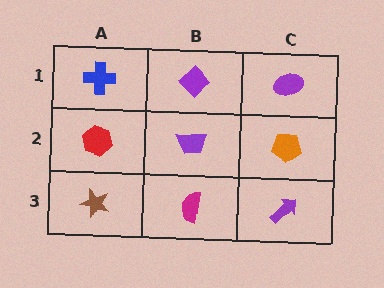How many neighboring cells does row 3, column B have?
3.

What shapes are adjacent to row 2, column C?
A purple ellipse (row 1, column C), a purple arrow (row 3, column C), a purple trapezoid (row 2, column B).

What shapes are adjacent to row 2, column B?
A purple diamond (row 1, column B), a magenta semicircle (row 3, column B), a red hexagon (row 2, column A), an orange pentagon (row 2, column C).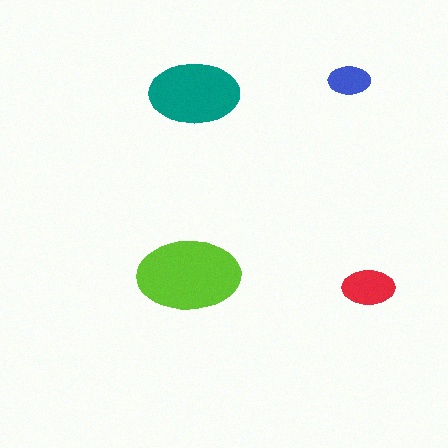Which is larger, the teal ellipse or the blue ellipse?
The teal one.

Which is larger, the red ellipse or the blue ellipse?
The red one.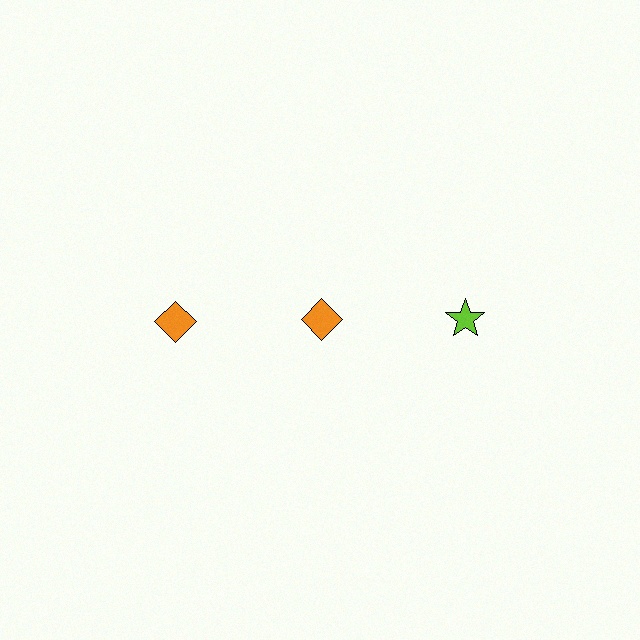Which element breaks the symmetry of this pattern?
The lime star in the top row, center column breaks the symmetry. All other shapes are orange diamonds.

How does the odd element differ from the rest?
It differs in both color (lime instead of orange) and shape (star instead of diamond).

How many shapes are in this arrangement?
There are 3 shapes arranged in a grid pattern.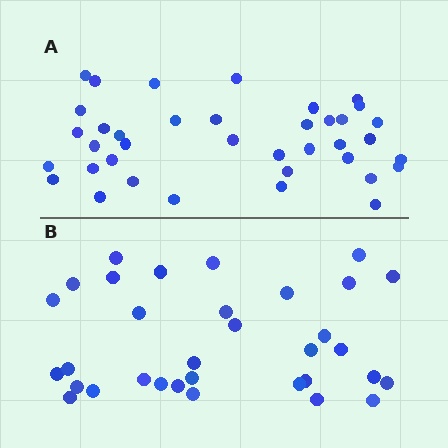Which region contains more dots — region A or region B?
Region A (the top region) has more dots.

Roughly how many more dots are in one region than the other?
Region A has about 5 more dots than region B.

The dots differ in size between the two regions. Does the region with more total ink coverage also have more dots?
No. Region B has more total ink coverage because its dots are larger, but region A actually contains more individual dots. Total area can be misleading — the number of items is what matters here.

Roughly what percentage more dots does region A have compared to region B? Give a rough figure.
About 15% more.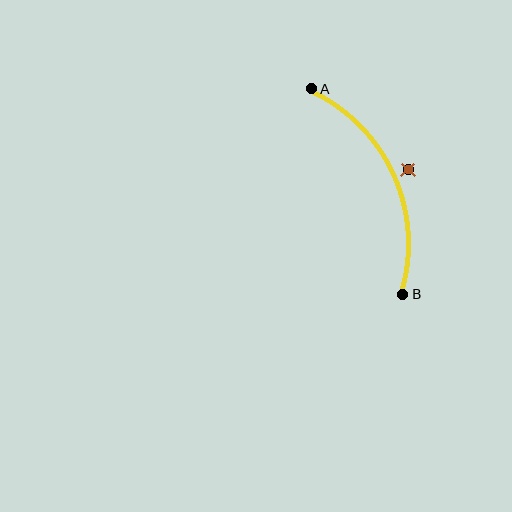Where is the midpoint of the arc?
The arc midpoint is the point on the curve farthest from the straight line joining A and B. It sits to the right of that line.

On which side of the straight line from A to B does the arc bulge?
The arc bulges to the right of the straight line connecting A and B.